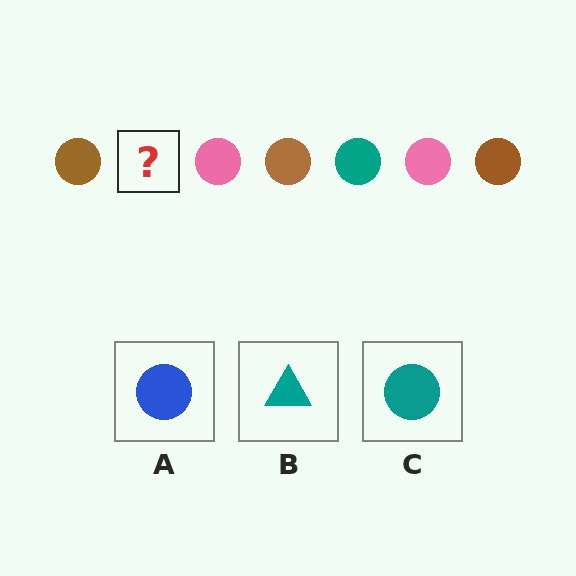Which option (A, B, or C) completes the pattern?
C.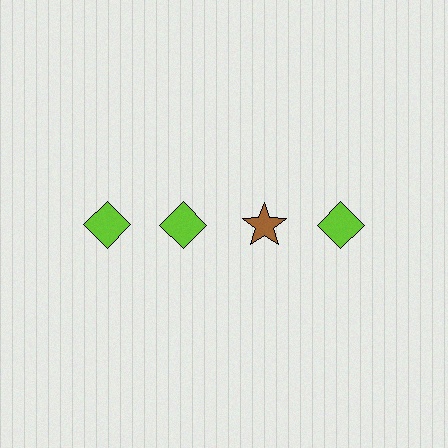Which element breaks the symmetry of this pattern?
The brown star in the top row, center column breaks the symmetry. All other shapes are lime diamonds.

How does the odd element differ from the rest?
It differs in both color (brown instead of lime) and shape (star instead of diamond).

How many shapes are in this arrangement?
There are 4 shapes arranged in a grid pattern.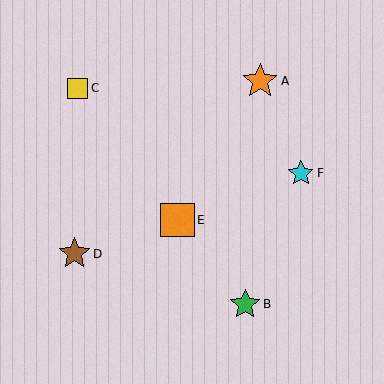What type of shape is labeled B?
Shape B is a green star.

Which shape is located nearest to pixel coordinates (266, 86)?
The orange star (labeled A) at (260, 81) is nearest to that location.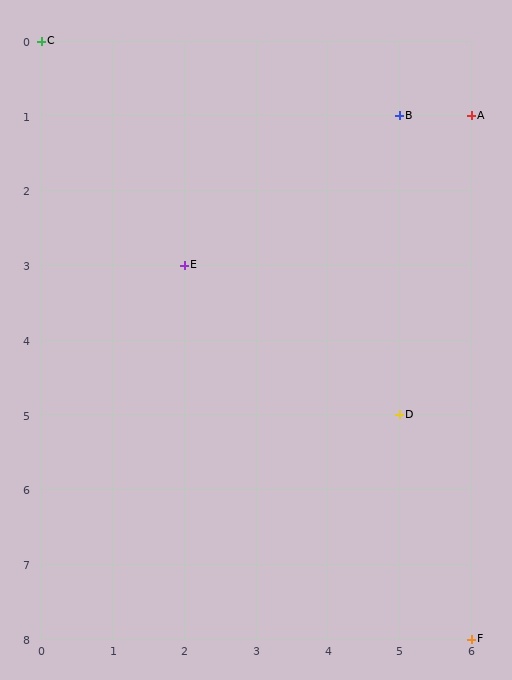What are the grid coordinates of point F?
Point F is at grid coordinates (6, 8).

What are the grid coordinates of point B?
Point B is at grid coordinates (5, 1).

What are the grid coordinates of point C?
Point C is at grid coordinates (0, 0).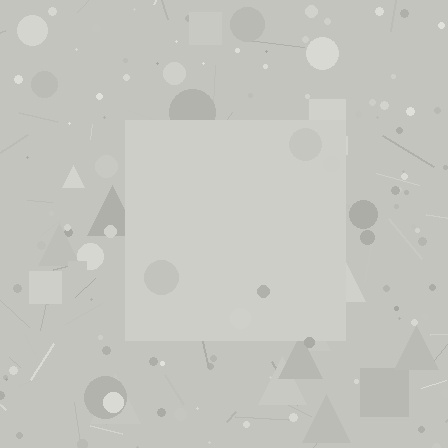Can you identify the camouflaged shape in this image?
The camouflaged shape is a square.